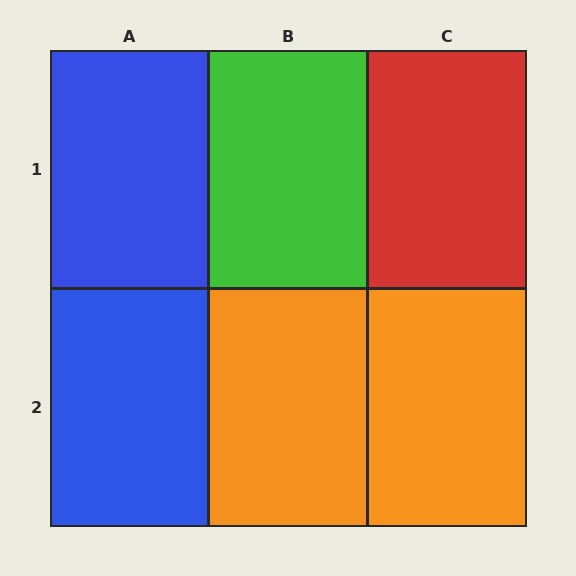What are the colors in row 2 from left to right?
Blue, orange, orange.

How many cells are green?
1 cell is green.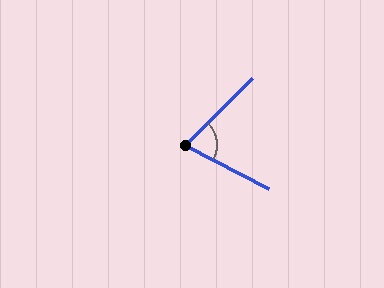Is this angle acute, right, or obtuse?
It is acute.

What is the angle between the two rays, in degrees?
Approximately 72 degrees.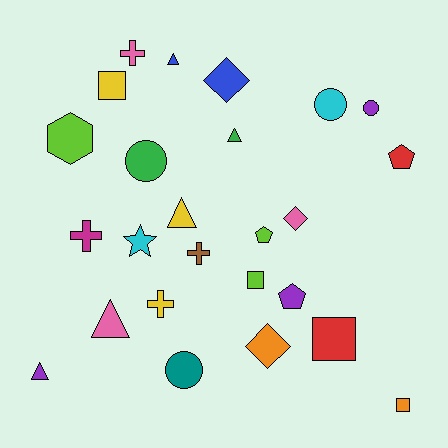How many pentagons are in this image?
There are 3 pentagons.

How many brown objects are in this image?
There is 1 brown object.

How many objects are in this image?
There are 25 objects.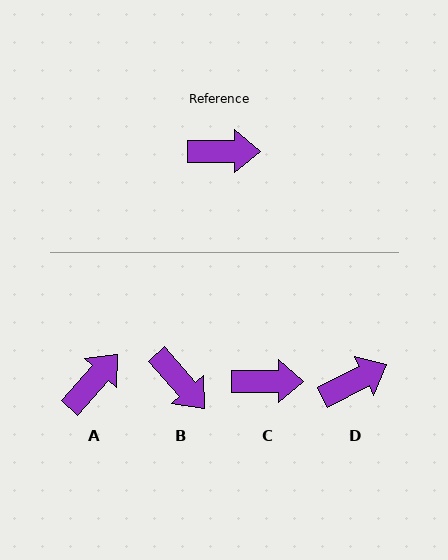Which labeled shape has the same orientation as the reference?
C.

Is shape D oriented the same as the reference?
No, it is off by about 27 degrees.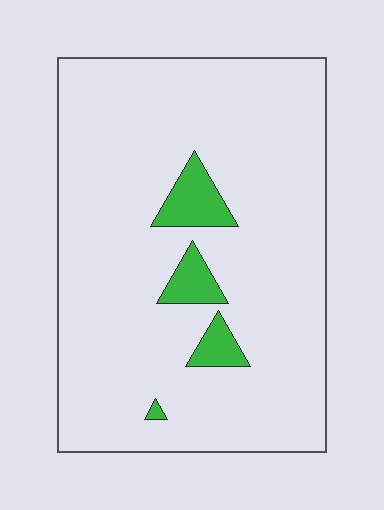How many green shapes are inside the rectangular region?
4.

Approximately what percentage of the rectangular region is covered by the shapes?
Approximately 5%.